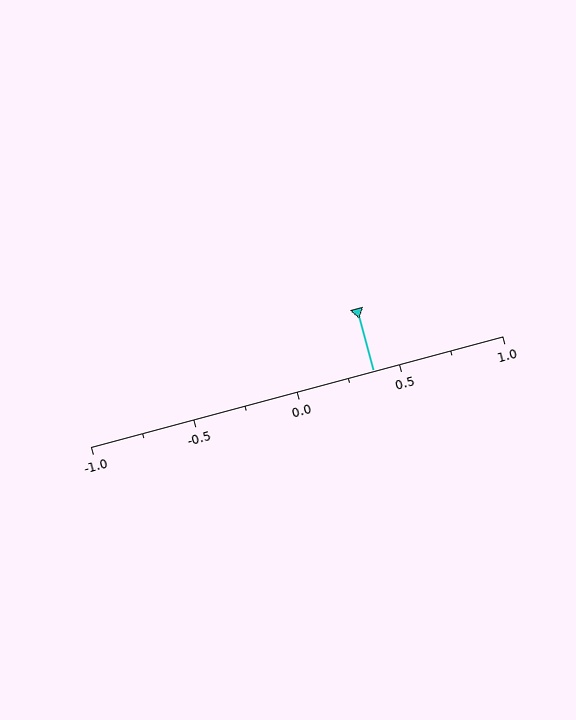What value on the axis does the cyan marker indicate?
The marker indicates approximately 0.38.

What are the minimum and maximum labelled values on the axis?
The axis runs from -1.0 to 1.0.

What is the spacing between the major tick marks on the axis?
The major ticks are spaced 0.5 apart.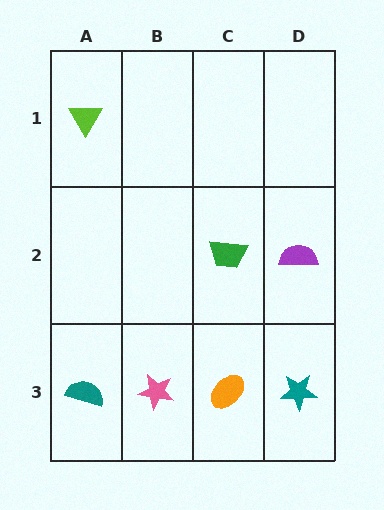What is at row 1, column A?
A lime triangle.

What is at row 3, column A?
A teal semicircle.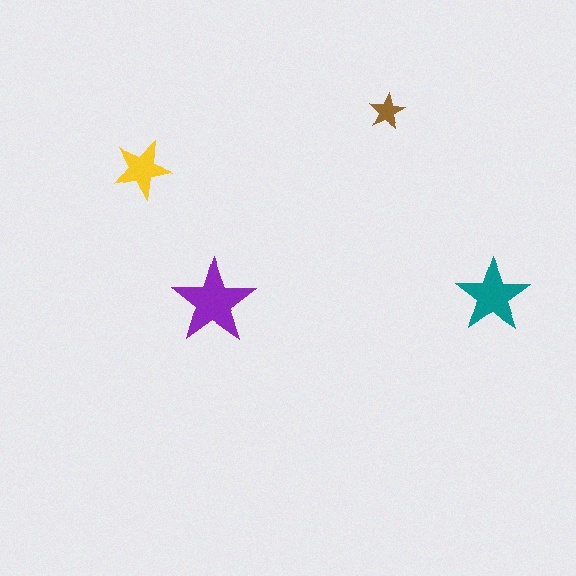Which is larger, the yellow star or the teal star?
The teal one.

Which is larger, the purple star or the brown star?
The purple one.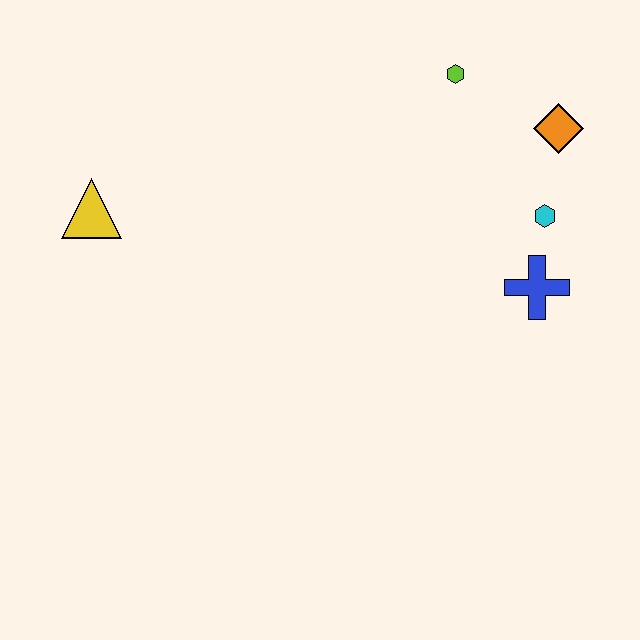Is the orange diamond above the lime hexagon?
No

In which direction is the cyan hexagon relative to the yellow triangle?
The cyan hexagon is to the right of the yellow triangle.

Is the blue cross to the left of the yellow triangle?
No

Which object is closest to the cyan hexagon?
The blue cross is closest to the cyan hexagon.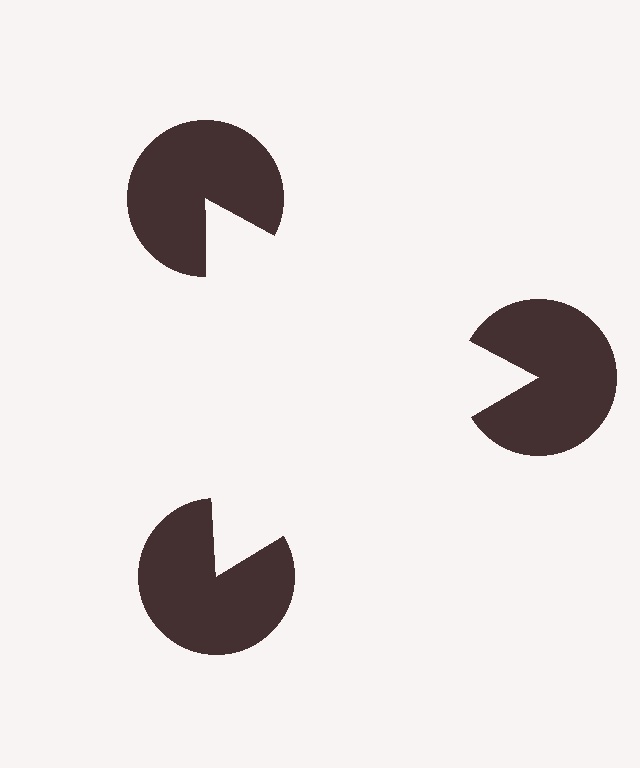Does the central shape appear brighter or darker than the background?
It typically appears slightly brighter than the background, even though no actual brightness change is drawn.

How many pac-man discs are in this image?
There are 3 — one at each vertex of the illusory triangle.